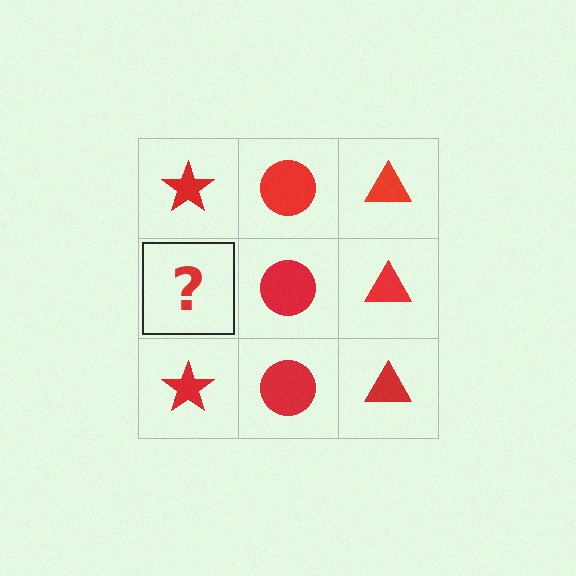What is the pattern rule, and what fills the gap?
The rule is that each column has a consistent shape. The gap should be filled with a red star.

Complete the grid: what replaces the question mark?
The question mark should be replaced with a red star.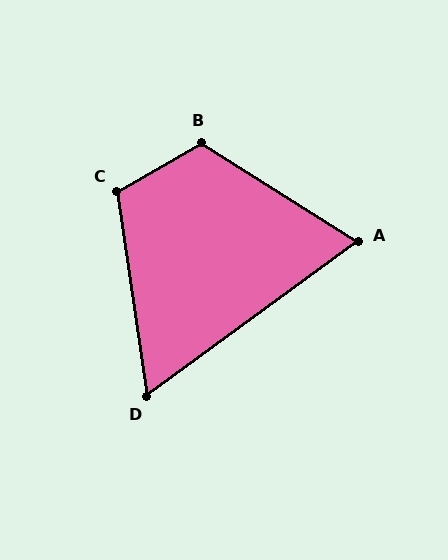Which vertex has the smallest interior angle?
D, at approximately 62 degrees.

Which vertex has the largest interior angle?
B, at approximately 118 degrees.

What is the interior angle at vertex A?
Approximately 69 degrees (acute).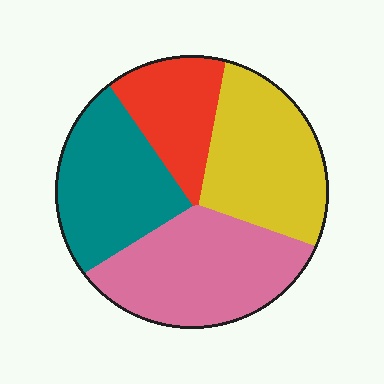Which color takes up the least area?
Red, at roughly 15%.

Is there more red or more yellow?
Yellow.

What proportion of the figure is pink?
Pink covers around 30% of the figure.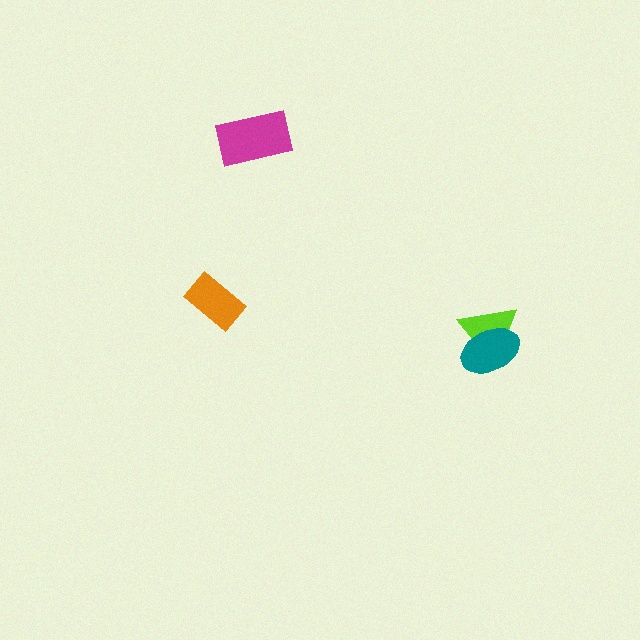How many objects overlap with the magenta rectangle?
0 objects overlap with the magenta rectangle.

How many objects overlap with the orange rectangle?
0 objects overlap with the orange rectangle.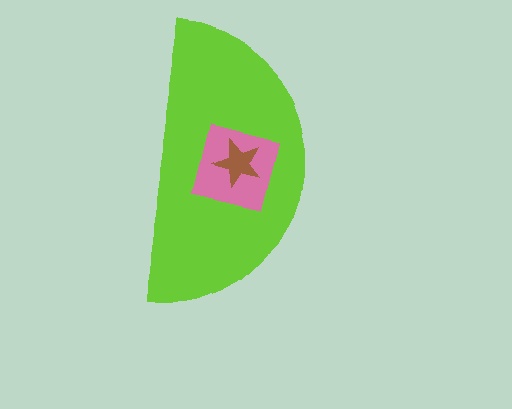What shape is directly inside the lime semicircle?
The pink square.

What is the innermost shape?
The brown star.